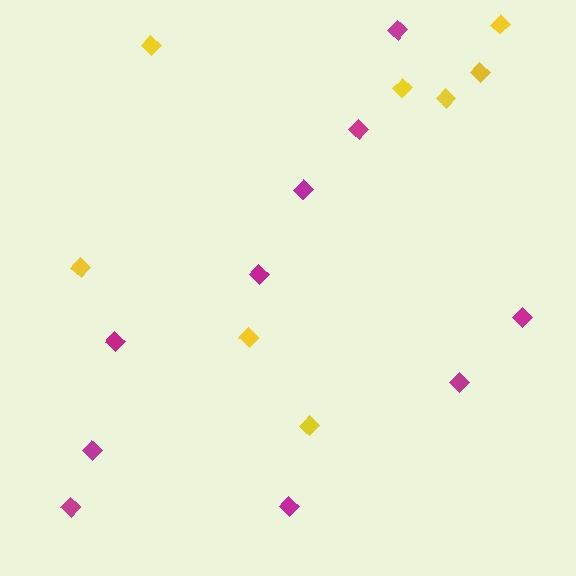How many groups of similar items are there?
There are 2 groups: one group of magenta diamonds (10) and one group of yellow diamonds (8).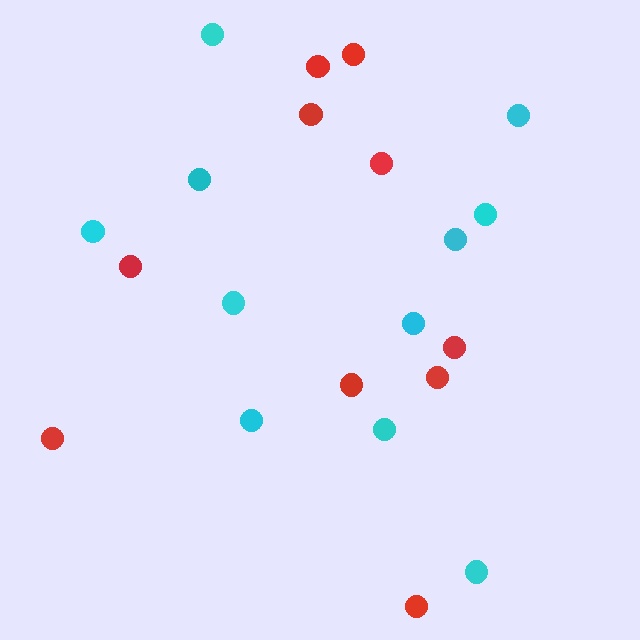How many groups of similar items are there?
There are 2 groups: one group of cyan circles (11) and one group of red circles (10).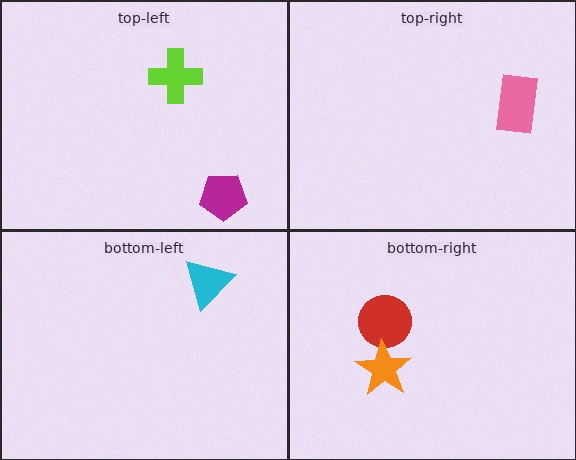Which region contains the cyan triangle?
The bottom-left region.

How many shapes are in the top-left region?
2.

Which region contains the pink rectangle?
The top-right region.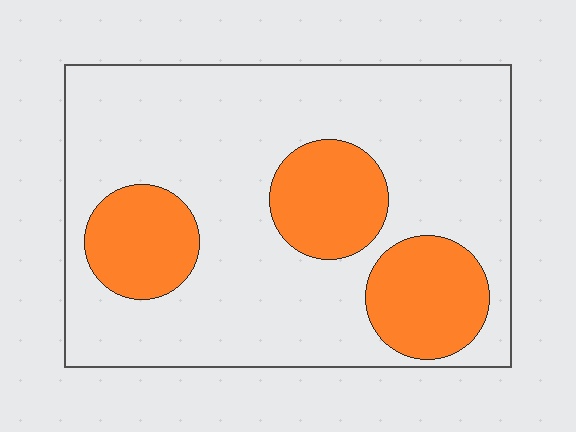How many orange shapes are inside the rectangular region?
3.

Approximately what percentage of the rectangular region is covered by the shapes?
Approximately 25%.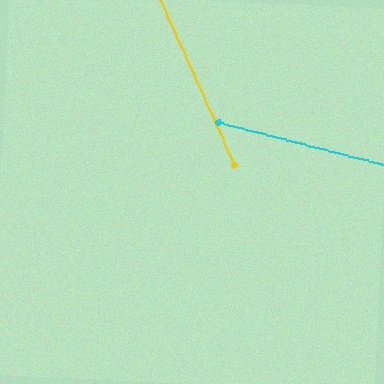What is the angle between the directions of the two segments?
Approximately 52 degrees.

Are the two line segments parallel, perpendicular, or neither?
Neither parallel nor perpendicular — they differ by about 52°.